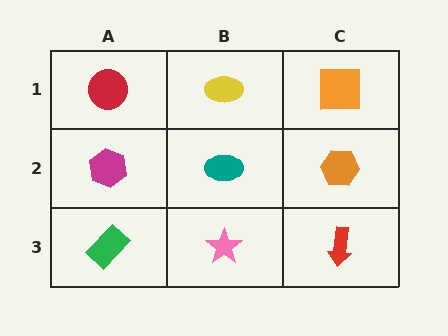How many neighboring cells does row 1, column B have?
3.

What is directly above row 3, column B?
A teal ellipse.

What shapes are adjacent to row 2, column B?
A yellow ellipse (row 1, column B), a pink star (row 3, column B), a magenta hexagon (row 2, column A), an orange hexagon (row 2, column C).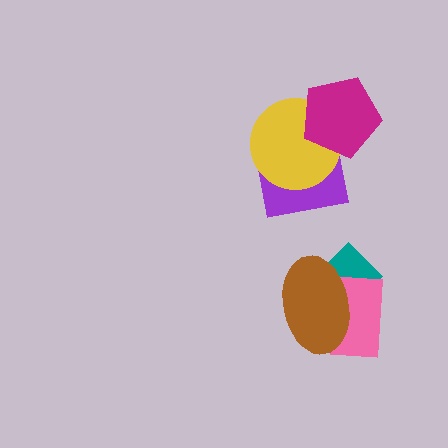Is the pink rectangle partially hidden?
Yes, it is partially covered by another shape.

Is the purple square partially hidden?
Yes, it is partially covered by another shape.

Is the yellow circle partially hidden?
Yes, it is partially covered by another shape.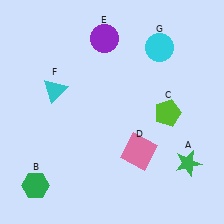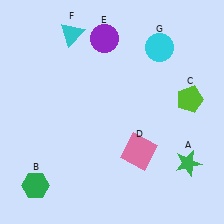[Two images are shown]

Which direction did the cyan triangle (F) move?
The cyan triangle (F) moved up.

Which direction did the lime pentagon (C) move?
The lime pentagon (C) moved right.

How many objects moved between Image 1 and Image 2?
2 objects moved between the two images.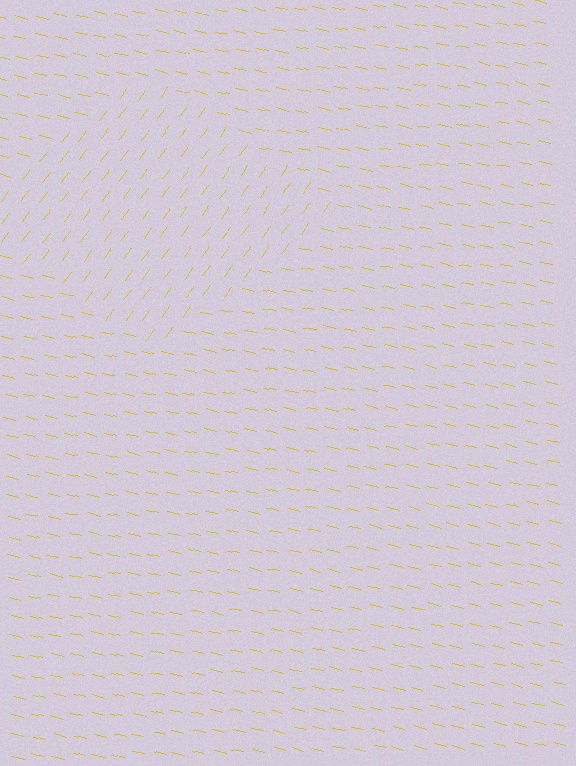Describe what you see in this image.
The image is filled with small yellow line segments. A diamond region in the image has lines oriented differently from the surrounding lines, creating a visible texture boundary.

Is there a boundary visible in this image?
Yes, there is a texture boundary formed by a change in line orientation.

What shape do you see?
I see a diamond.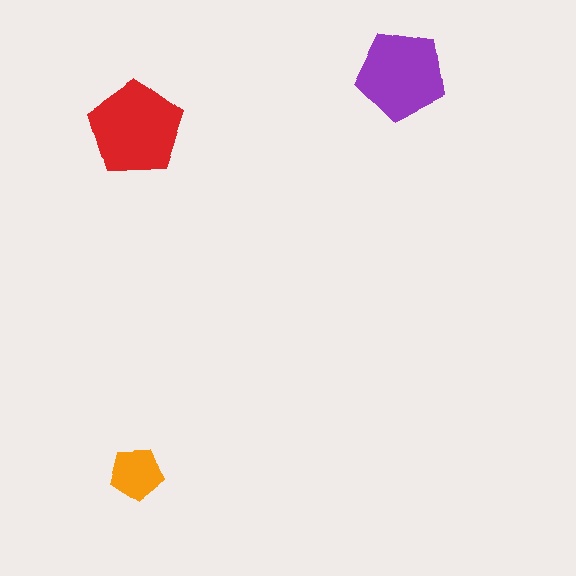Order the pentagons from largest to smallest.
the red one, the purple one, the orange one.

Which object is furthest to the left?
The orange pentagon is leftmost.